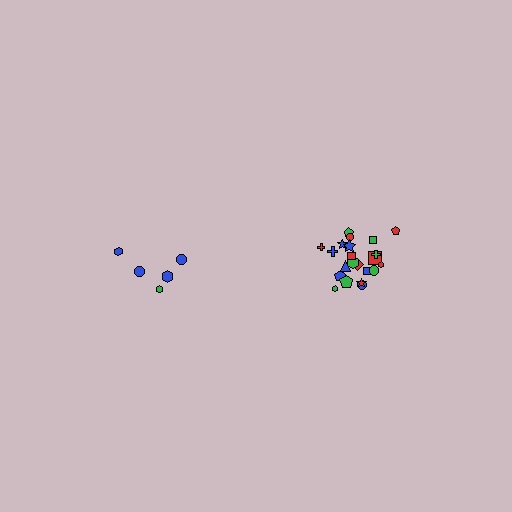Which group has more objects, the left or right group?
The right group.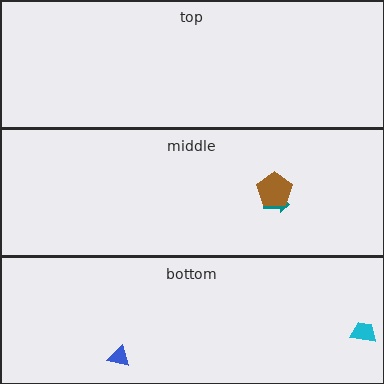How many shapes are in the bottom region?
2.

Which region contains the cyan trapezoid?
The bottom region.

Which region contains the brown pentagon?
The middle region.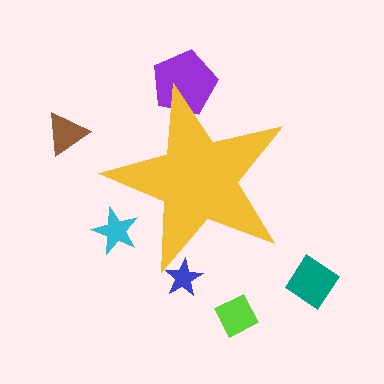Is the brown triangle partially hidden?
No, the brown triangle is fully visible.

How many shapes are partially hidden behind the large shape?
3 shapes are partially hidden.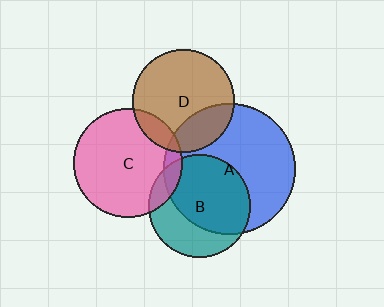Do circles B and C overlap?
Yes.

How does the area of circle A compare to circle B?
Approximately 1.7 times.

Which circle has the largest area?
Circle A (blue).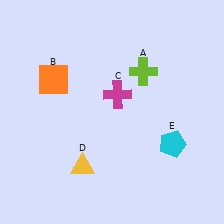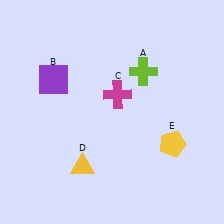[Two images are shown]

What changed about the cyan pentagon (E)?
In Image 1, E is cyan. In Image 2, it changed to yellow.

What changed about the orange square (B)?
In Image 1, B is orange. In Image 2, it changed to purple.